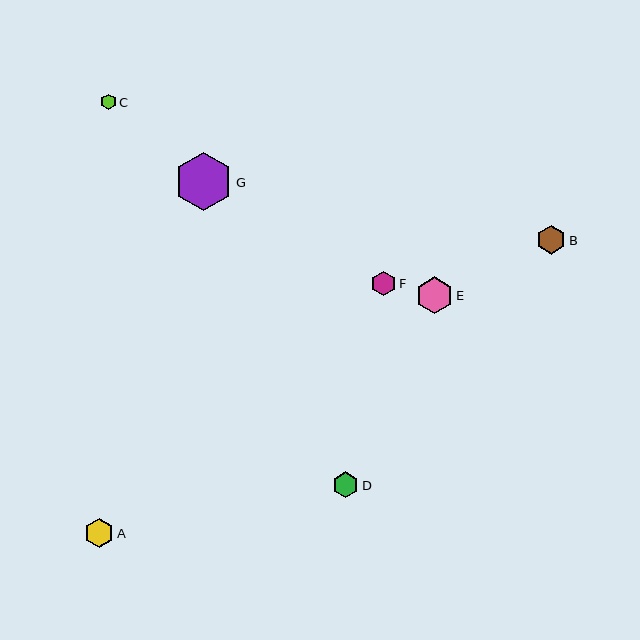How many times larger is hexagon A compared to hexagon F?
Hexagon A is approximately 1.2 times the size of hexagon F.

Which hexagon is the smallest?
Hexagon C is the smallest with a size of approximately 16 pixels.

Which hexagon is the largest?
Hexagon G is the largest with a size of approximately 59 pixels.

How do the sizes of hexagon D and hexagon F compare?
Hexagon D and hexagon F are approximately the same size.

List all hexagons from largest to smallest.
From largest to smallest: G, E, A, B, D, F, C.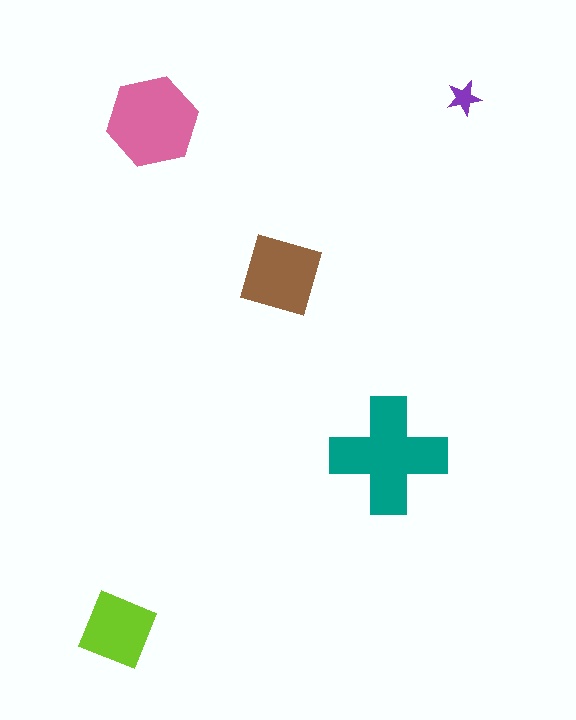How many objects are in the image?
There are 5 objects in the image.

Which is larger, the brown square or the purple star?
The brown square.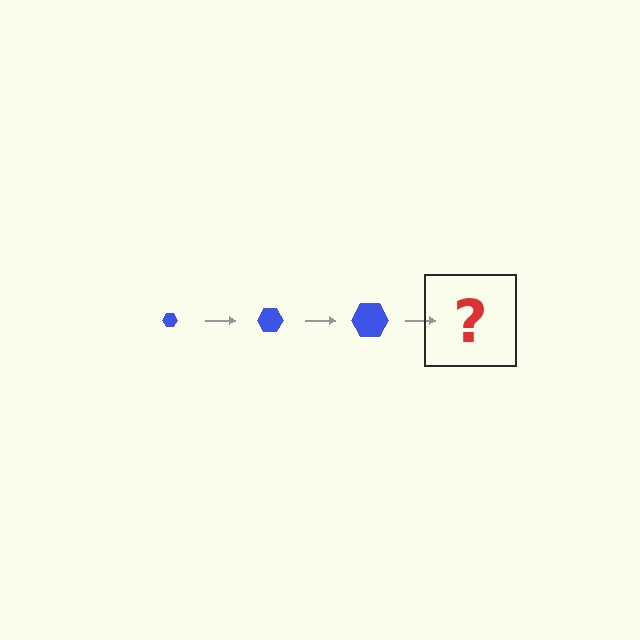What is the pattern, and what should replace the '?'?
The pattern is that the hexagon gets progressively larger each step. The '?' should be a blue hexagon, larger than the previous one.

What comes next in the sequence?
The next element should be a blue hexagon, larger than the previous one.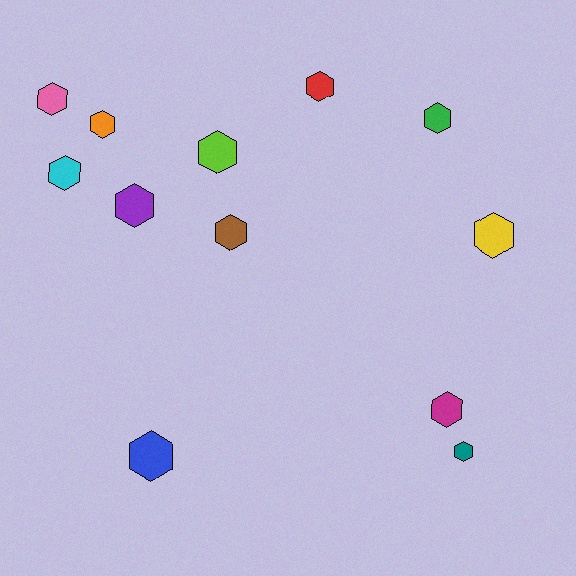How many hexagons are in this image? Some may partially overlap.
There are 12 hexagons.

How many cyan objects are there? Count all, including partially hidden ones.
There is 1 cyan object.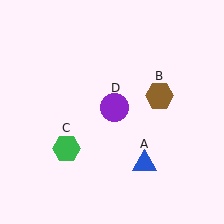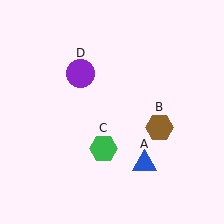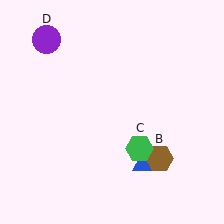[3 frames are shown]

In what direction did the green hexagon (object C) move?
The green hexagon (object C) moved right.